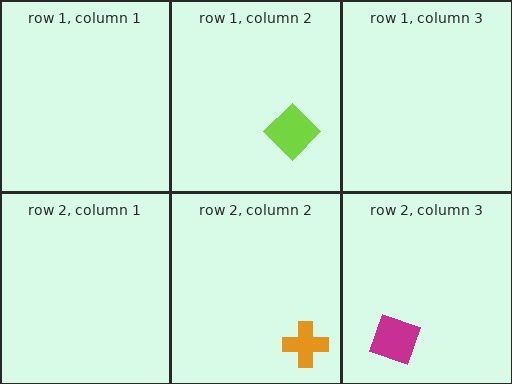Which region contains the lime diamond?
The row 1, column 2 region.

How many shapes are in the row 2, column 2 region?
1.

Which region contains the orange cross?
The row 2, column 2 region.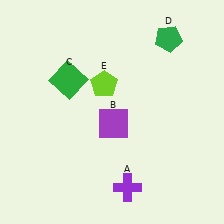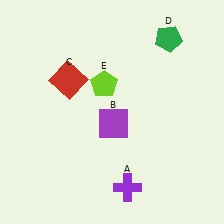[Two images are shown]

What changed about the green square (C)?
In Image 1, C is green. In Image 2, it changed to red.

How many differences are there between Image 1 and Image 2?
There is 1 difference between the two images.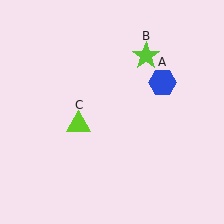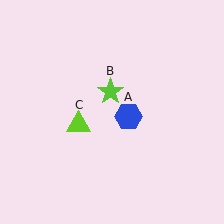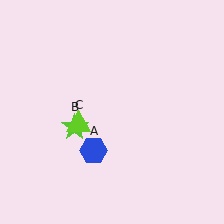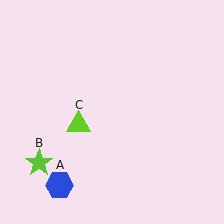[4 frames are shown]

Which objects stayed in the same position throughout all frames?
Lime triangle (object C) remained stationary.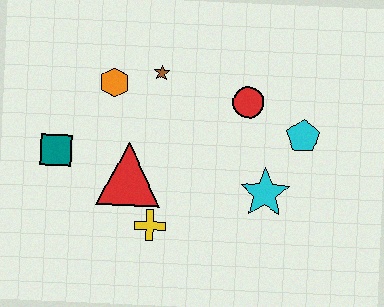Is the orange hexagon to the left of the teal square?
No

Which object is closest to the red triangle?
The yellow cross is closest to the red triangle.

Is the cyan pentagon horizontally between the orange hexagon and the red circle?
No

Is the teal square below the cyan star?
No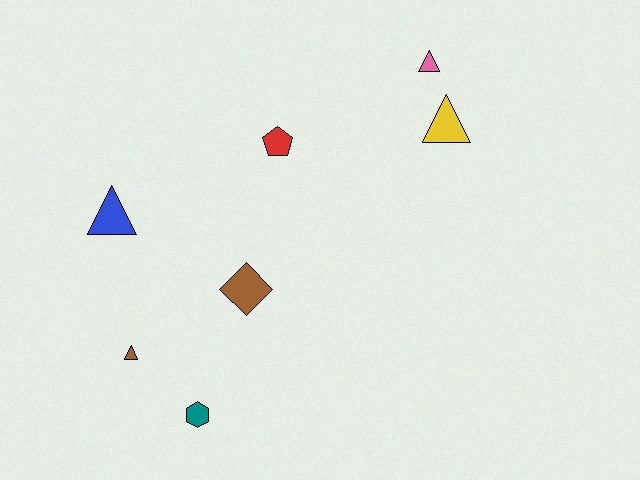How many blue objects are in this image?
There is 1 blue object.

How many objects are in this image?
There are 7 objects.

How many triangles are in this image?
There are 4 triangles.